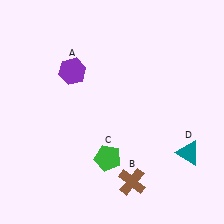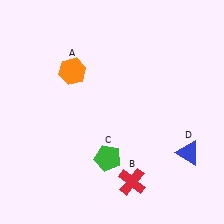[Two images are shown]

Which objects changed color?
A changed from purple to orange. B changed from brown to red. D changed from teal to blue.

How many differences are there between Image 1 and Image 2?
There are 3 differences between the two images.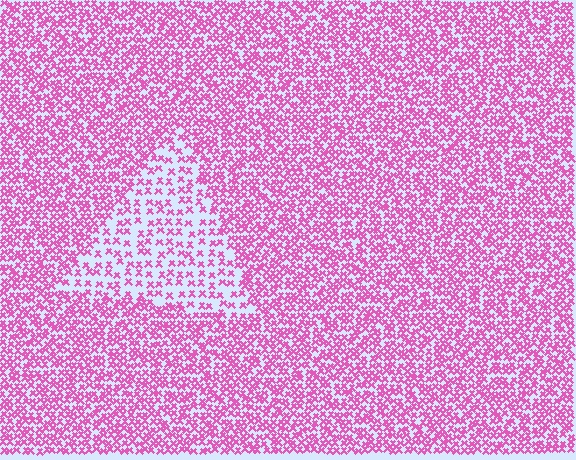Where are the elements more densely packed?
The elements are more densely packed outside the triangle boundary.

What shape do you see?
I see a triangle.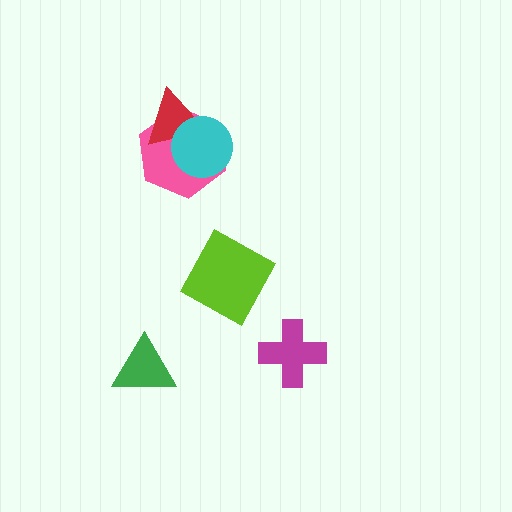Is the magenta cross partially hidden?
No, no other shape covers it.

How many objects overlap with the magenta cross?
0 objects overlap with the magenta cross.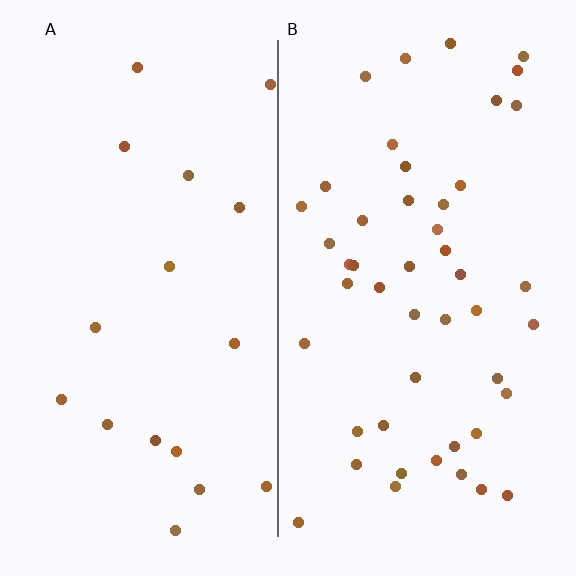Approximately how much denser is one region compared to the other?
Approximately 2.7× — region B over region A.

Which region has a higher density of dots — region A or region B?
B (the right).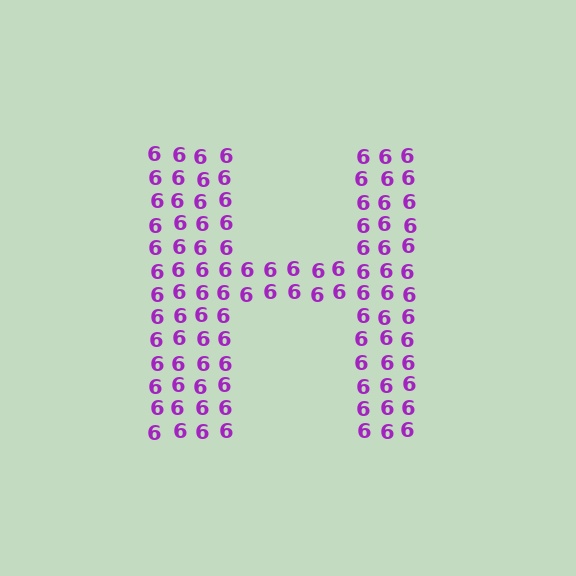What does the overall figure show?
The overall figure shows the letter H.